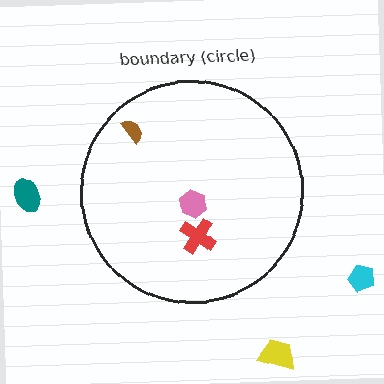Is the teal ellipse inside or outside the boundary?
Outside.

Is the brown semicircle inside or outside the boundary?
Inside.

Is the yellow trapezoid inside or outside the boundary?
Outside.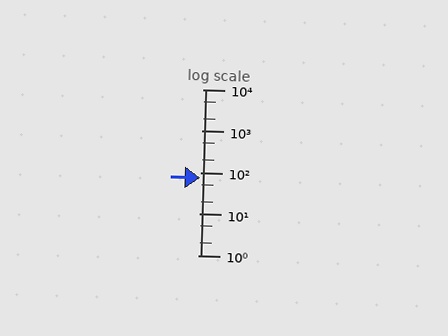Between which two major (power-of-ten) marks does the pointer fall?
The pointer is between 10 and 100.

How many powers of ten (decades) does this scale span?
The scale spans 4 decades, from 1 to 10000.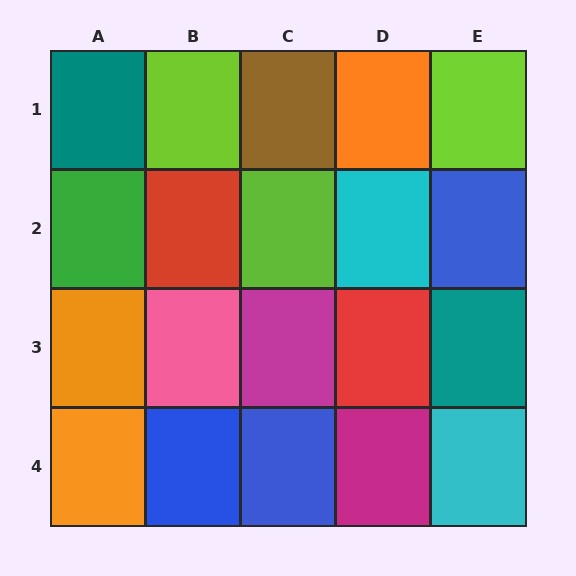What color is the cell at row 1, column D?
Orange.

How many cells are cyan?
2 cells are cyan.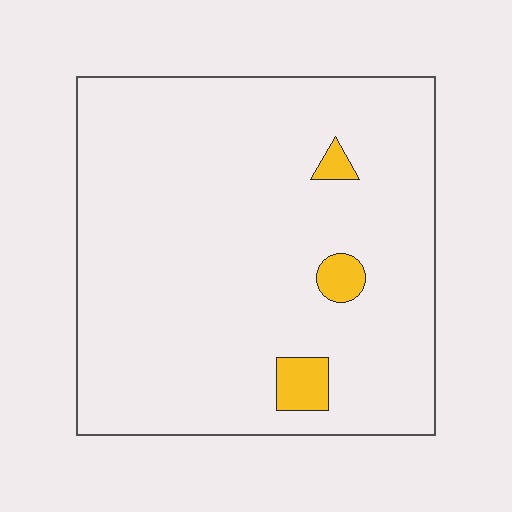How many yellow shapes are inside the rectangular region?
3.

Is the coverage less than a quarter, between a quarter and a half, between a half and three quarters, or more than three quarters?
Less than a quarter.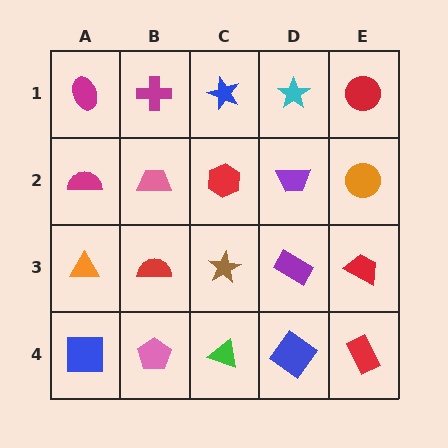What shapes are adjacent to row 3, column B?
A pink trapezoid (row 2, column B), a pink pentagon (row 4, column B), an orange triangle (row 3, column A), a brown star (row 3, column C).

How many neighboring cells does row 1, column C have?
3.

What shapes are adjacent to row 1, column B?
A pink trapezoid (row 2, column B), a magenta ellipse (row 1, column A), a blue star (row 1, column C).